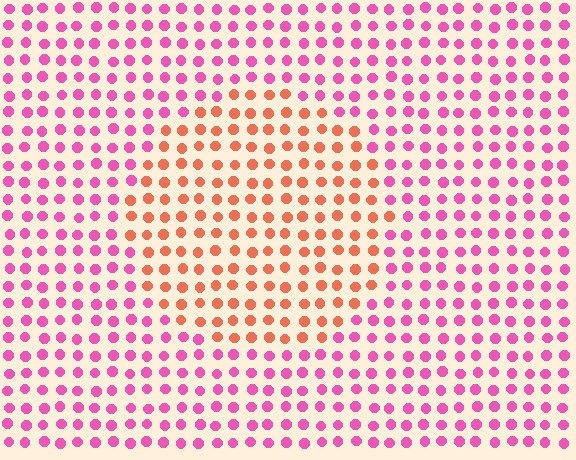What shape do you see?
I see a circle.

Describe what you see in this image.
The image is filled with small pink elements in a uniform arrangement. A circle-shaped region is visible where the elements are tinted to a slightly different hue, forming a subtle color boundary.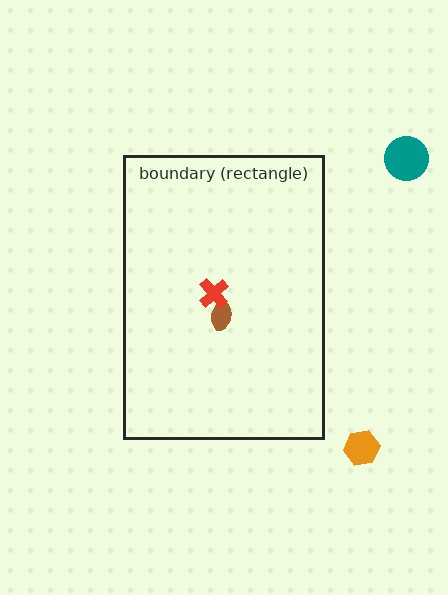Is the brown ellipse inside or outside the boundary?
Inside.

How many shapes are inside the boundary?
2 inside, 2 outside.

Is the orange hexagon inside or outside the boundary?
Outside.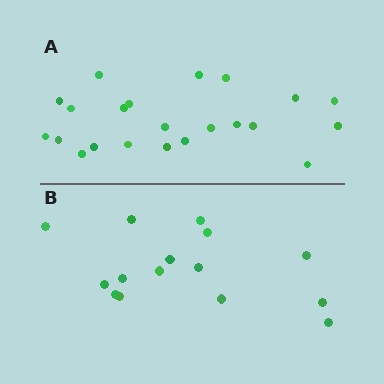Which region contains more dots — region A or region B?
Region A (the top region) has more dots.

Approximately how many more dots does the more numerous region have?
Region A has roughly 8 or so more dots than region B.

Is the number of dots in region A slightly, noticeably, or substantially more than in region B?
Region A has substantially more. The ratio is roughly 1.5 to 1.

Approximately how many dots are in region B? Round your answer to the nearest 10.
About 20 dots. (The exact count is 15, which rounds to 20.)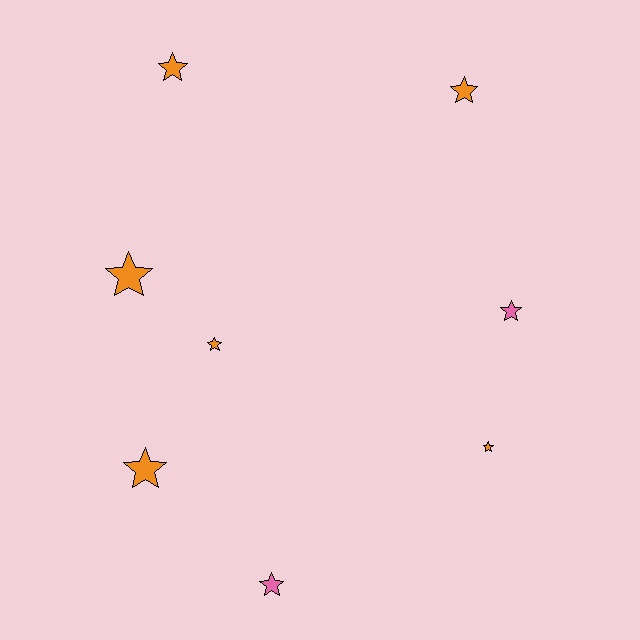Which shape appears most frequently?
Star, with 8 objects.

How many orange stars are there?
There are 6 orange stars.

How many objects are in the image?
There are 8 objects.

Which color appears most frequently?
Orange, with 6 objects.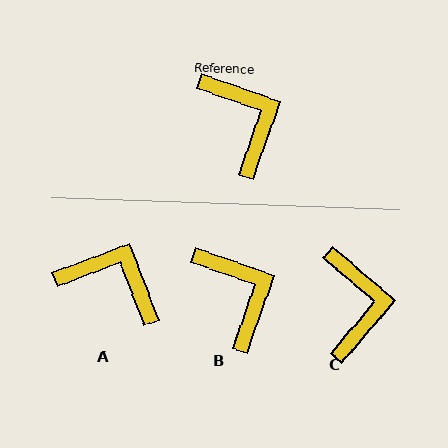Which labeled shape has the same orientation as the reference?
B.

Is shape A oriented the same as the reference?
No, it is off by about 40 degrees.